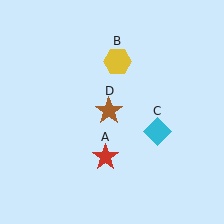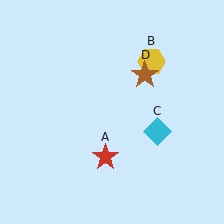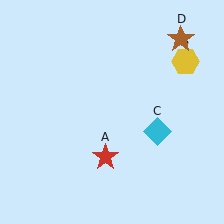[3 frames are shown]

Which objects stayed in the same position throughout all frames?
Red star (object A) and cyan diamond (object C) remained stationary.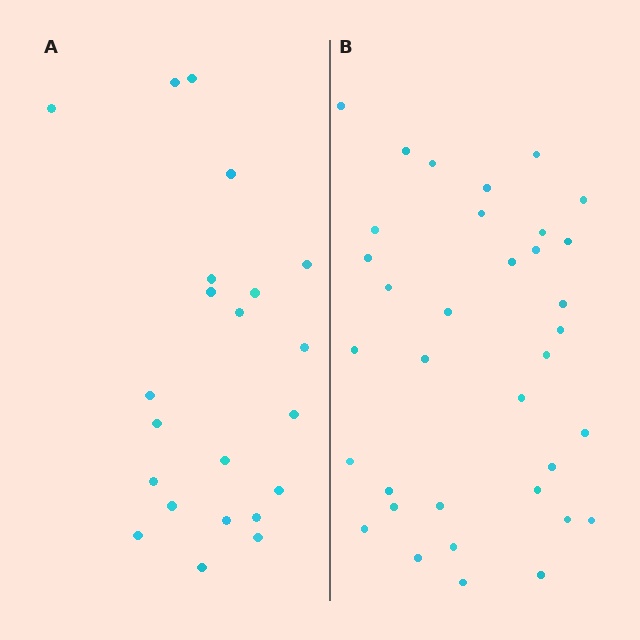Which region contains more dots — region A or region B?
Region B (the right region) has more dots.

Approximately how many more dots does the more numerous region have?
Region B has approximately 15 more dots than region A.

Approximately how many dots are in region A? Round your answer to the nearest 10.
About 20 dots. (The exact count is 22, which rounds to 20.)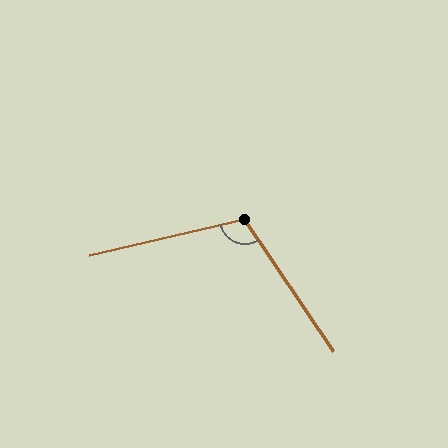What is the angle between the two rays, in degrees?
Approximately 111 degrees.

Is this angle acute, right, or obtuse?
It is obtuse.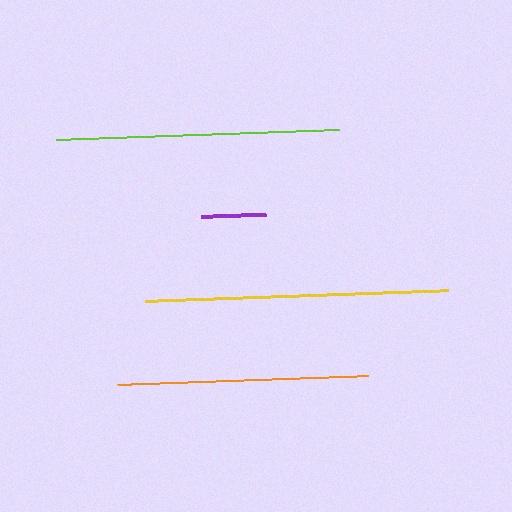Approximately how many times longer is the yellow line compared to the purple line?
The yellow line is approximately 4.7 times the length of the purple line.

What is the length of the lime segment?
The lime segment is approximately 283 pixels long.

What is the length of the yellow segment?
The yellow segment is approximately 303 pixels long.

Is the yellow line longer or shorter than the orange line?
The yellow line is longer than the orange line.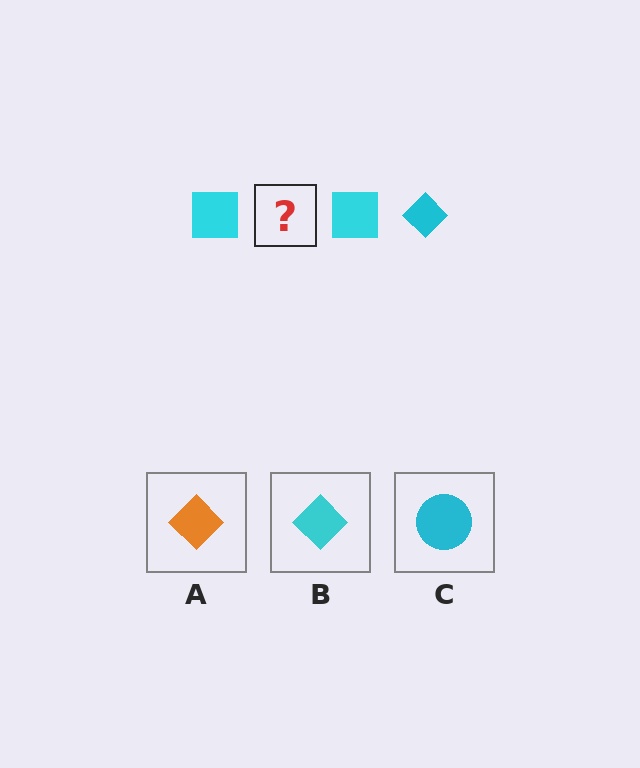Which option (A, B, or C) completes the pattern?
B.